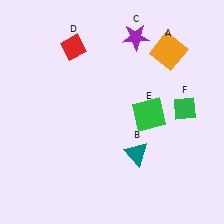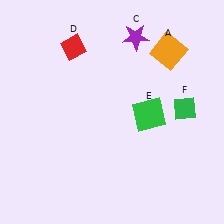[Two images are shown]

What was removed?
The teal triangle (B) was removed in Image 2.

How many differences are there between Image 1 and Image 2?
There is 1 difference between the two images.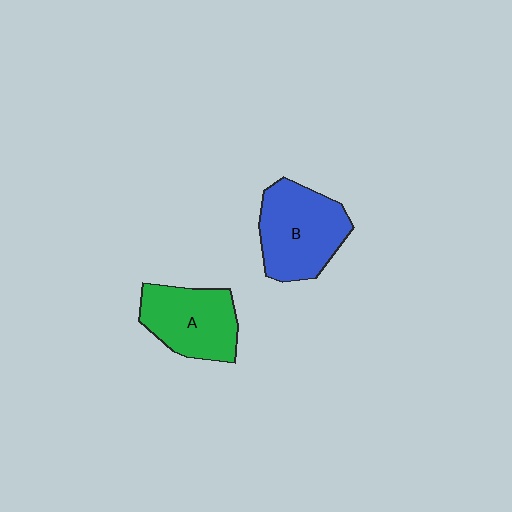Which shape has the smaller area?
Shape A (green).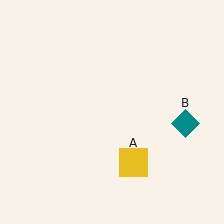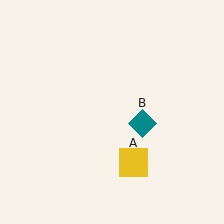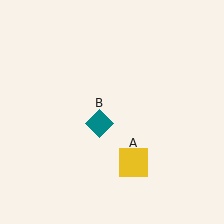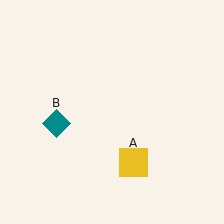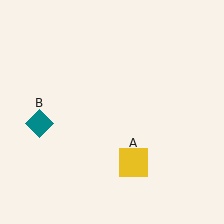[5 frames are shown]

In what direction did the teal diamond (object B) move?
The teal diamond (object B) moved left.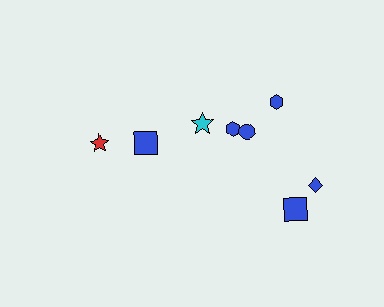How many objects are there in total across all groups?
There are 8 objects.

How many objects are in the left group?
There are 3 objects.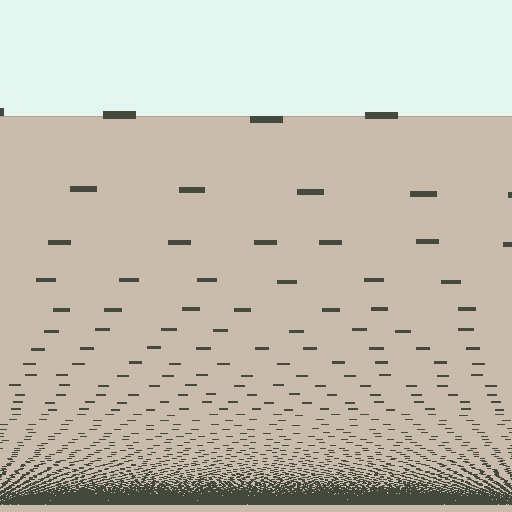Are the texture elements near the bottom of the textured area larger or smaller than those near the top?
Smaller. The gradient is inverted — elements near the bottom are smaller and denser.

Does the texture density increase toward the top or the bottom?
Density increases toward the bottom.